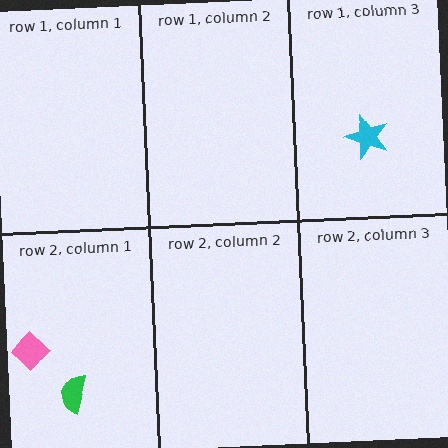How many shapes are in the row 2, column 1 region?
2.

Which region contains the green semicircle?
The row 2, column 1 region.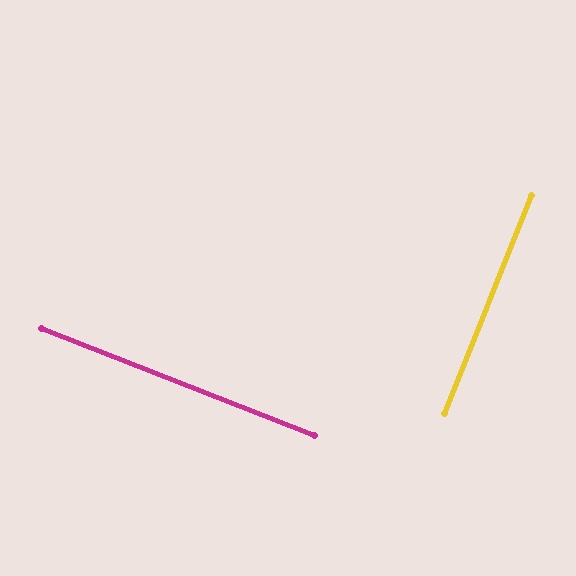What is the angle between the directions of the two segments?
Approximately 90 degrees.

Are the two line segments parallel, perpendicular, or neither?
Perpendicular — they meet at approximately 90°.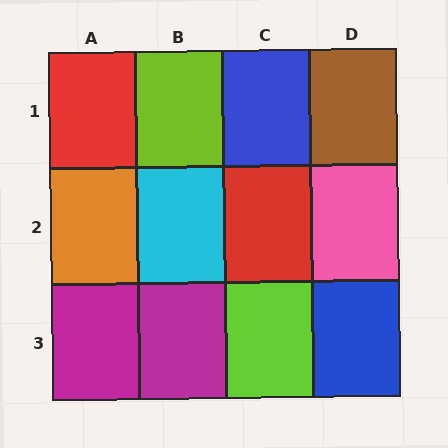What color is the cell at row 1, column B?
Lime.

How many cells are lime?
2 cells are lime.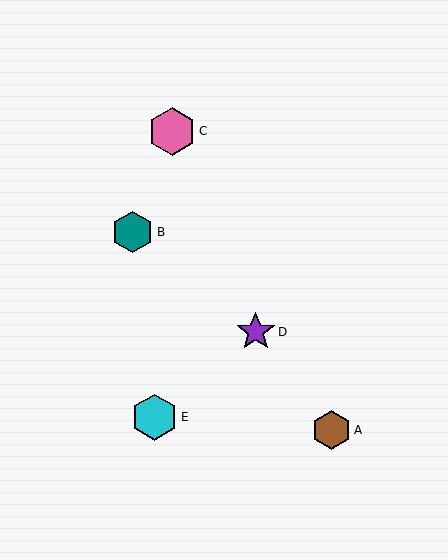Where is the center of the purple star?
The center of the purple star is at (256, 332).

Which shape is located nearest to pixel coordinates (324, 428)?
The brown hexagon (labeled A) at (331, 430) is nearest to that location.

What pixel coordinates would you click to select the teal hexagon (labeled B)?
Click at (133, 232) to select the teal hexagon B.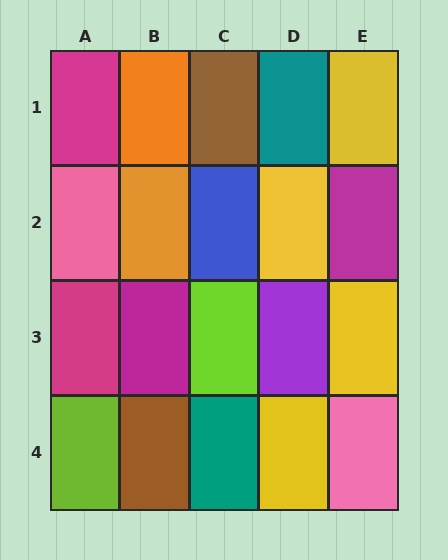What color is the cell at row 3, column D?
Purple.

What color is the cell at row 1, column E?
Yellow.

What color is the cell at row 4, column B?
Brown.